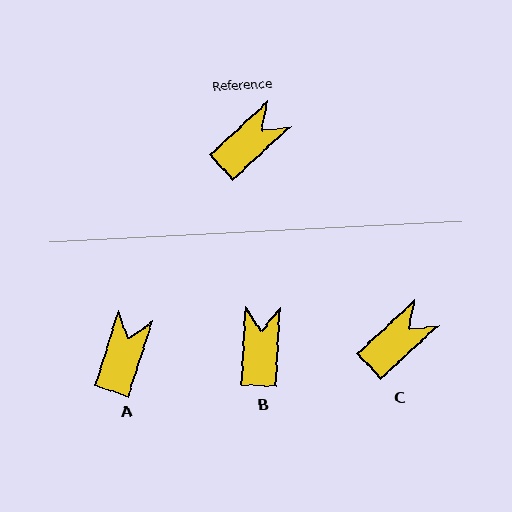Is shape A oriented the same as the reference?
No, it is off by about 30 degrees.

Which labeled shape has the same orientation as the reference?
C.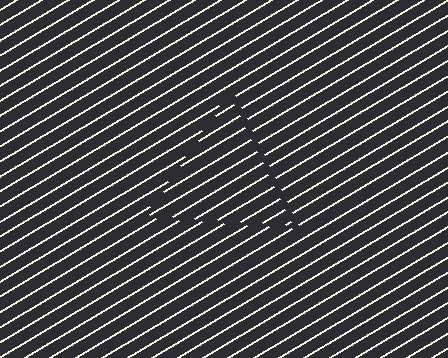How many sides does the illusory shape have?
3 sides — the line-ends trace a triangle.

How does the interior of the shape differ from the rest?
The interior of the shape contains the same grating, shifted by half a period — the contour is defined by the phase discontinuity where line-ends from the inner and outer gratings abut.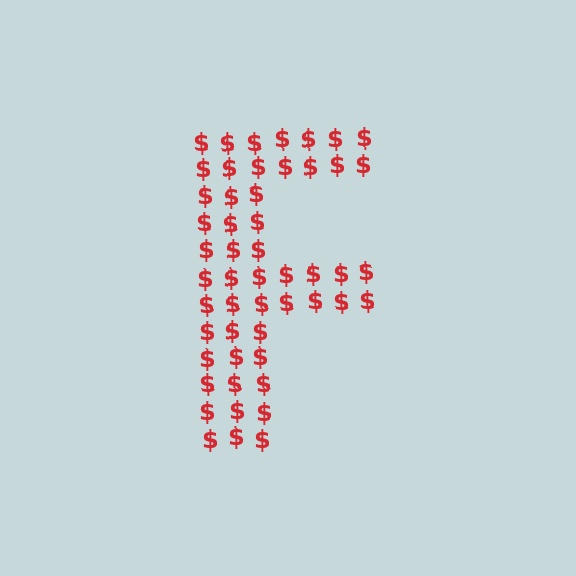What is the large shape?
The large shape is the letter F.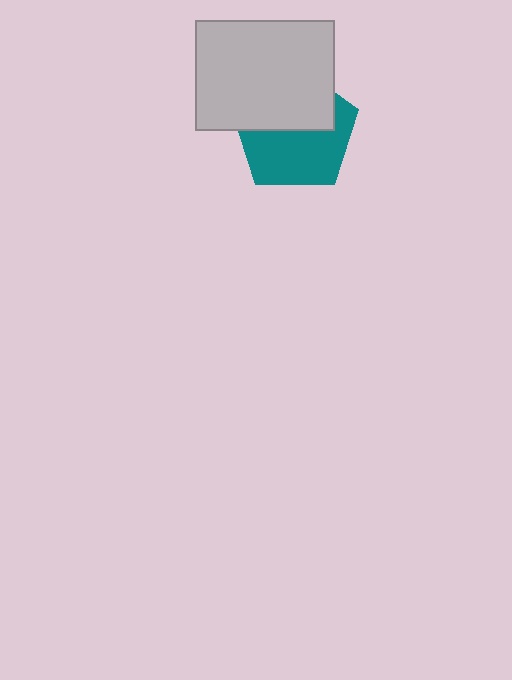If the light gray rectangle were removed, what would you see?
You would see the complete teal pentagon.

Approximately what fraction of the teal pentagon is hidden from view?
Roughly 46% of the teal pentagon is hidden behind the light gray rectangle.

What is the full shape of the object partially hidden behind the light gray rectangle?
The partially hidden object is a teal pentagon.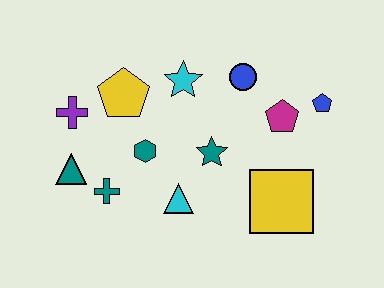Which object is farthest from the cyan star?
The yellow square is farthest from the cyan star.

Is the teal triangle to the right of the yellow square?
No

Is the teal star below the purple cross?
Yes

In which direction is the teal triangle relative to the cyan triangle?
The teal triangle is to the left of the cyan triangle.